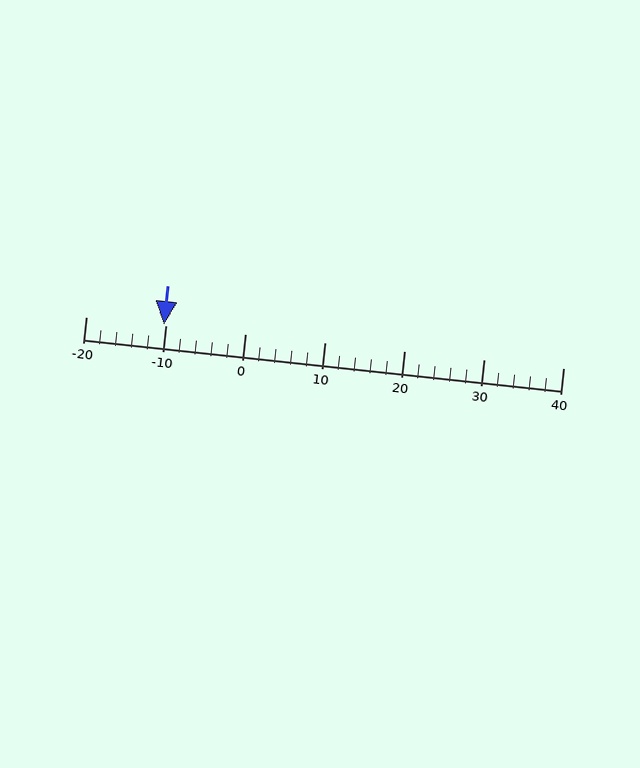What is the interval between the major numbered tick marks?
The major tick marks are spaced 10 units apart.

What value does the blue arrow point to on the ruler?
The blue arrow points to approximately -10.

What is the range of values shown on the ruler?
The ruler shows values from -20 to 40.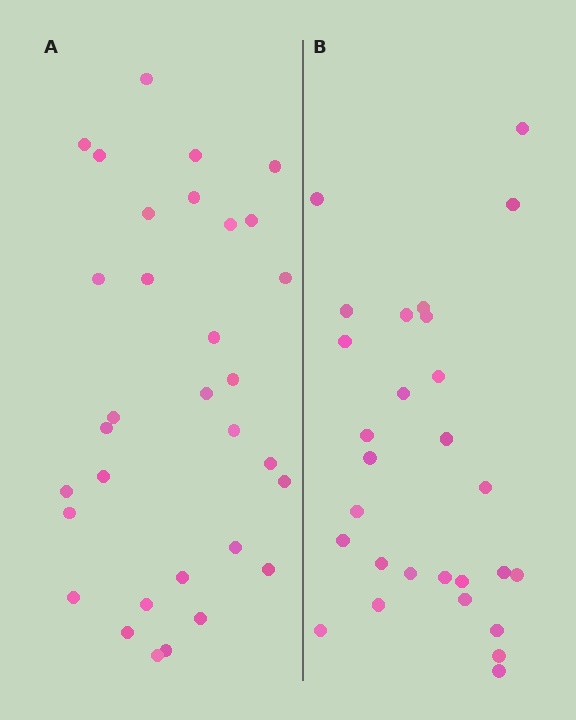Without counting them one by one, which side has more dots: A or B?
Region A (the left region) has more dots.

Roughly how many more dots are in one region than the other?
Region A has about 4 more dots than region B.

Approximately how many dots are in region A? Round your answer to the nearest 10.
About 30 dots. (The exact count is 32, which rounds to 30.)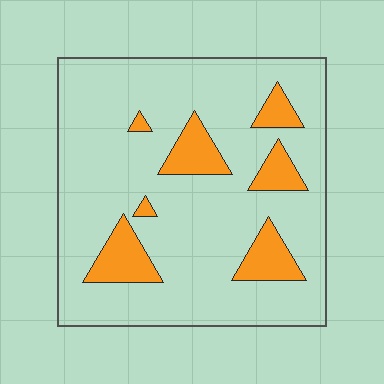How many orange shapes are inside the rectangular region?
7.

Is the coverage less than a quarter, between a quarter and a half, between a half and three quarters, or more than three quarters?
Less than a quarter.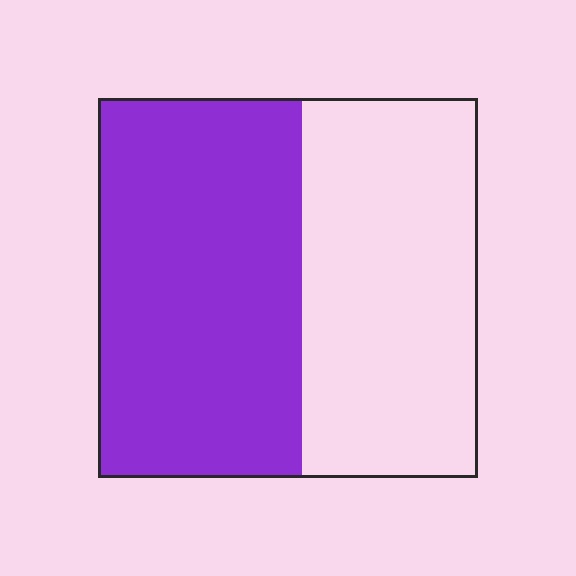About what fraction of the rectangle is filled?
About one half (1/2).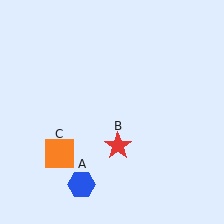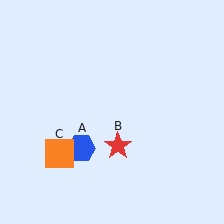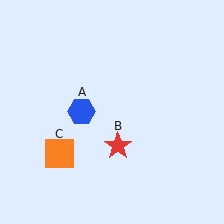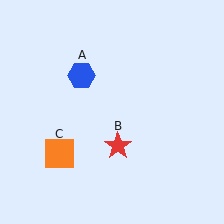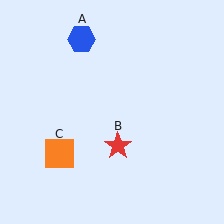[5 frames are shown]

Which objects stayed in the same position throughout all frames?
Red star (object B) and orange square (object C) remained stationary.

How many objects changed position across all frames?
1 object changed position: blue hexagon (object A).